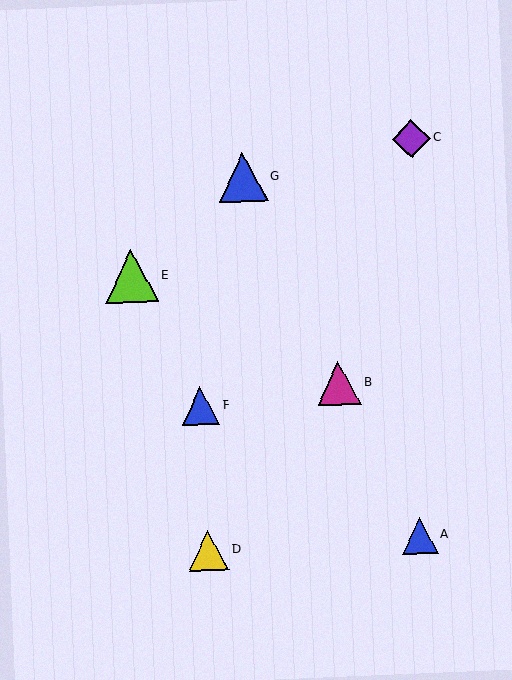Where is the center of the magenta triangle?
The center of the magenta triangle is at (339, 383).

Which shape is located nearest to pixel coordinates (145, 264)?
The lime triangle (labeled E) at (131, 276) is nearest to that location.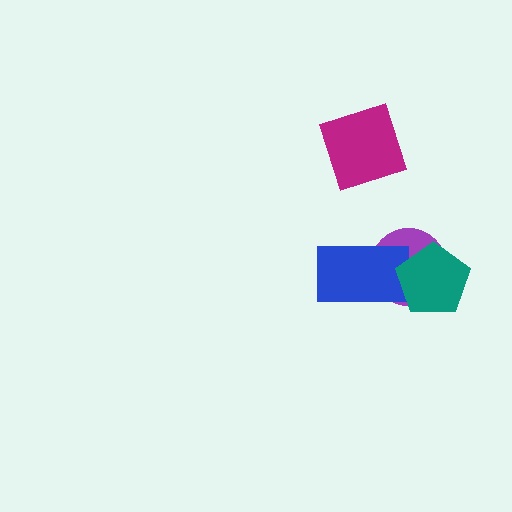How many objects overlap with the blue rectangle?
2 objects overlap with the blue rectangle.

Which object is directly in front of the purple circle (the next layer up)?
The blue rectangle is directly in front of the purple circle.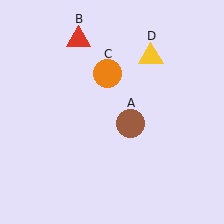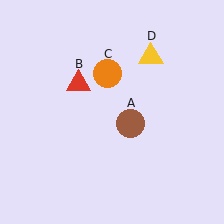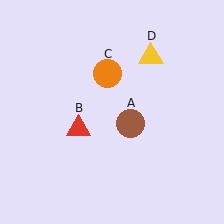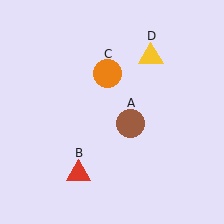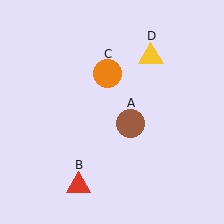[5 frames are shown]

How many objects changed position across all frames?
1 object changed position: red triangle (object B).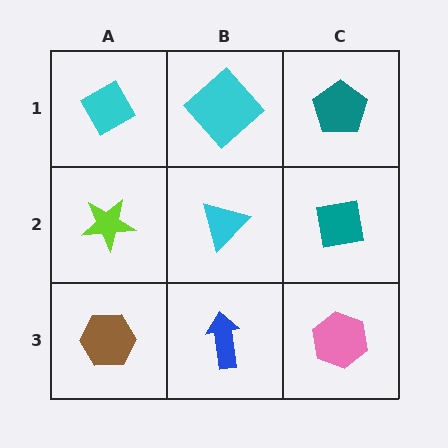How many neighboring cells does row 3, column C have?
2.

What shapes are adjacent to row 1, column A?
A lime star (row 2, column A), a cyan diamond (row 1, column B).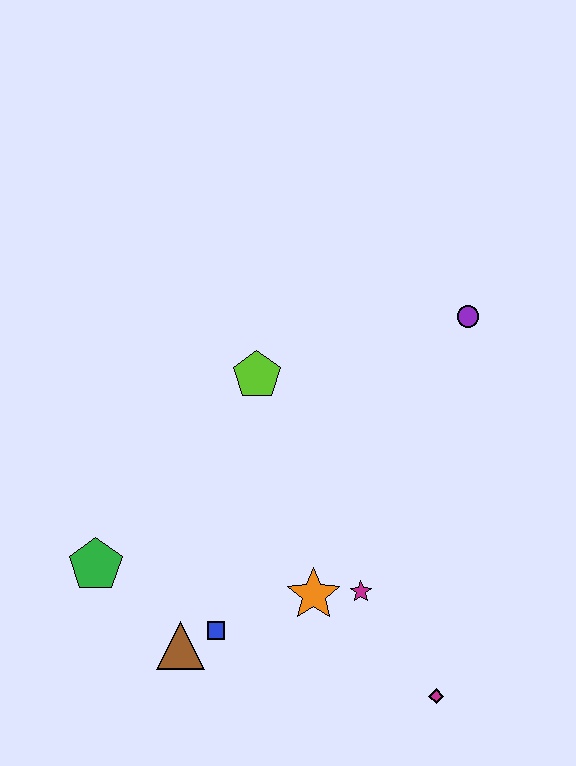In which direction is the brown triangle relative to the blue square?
The brown triangle is to the left of the blue square.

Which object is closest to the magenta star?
The orange star is closest to the magenta star.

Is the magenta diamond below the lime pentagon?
Yes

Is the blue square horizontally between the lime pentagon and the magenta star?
No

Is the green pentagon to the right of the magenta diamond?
No